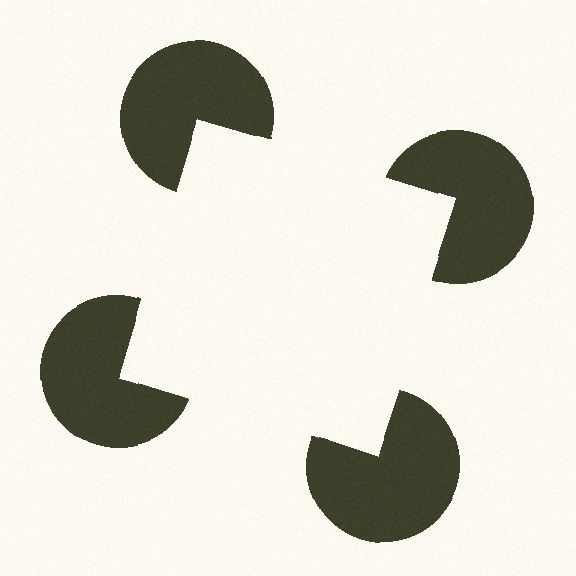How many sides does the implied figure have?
4 sides.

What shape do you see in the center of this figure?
An illusory square — its edges are inferred from the aligned wedge cuts in the pac-man discs, not physically drawn.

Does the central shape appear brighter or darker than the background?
It typically appears slightly brighter than the background, even though no actual brightness change is drawn.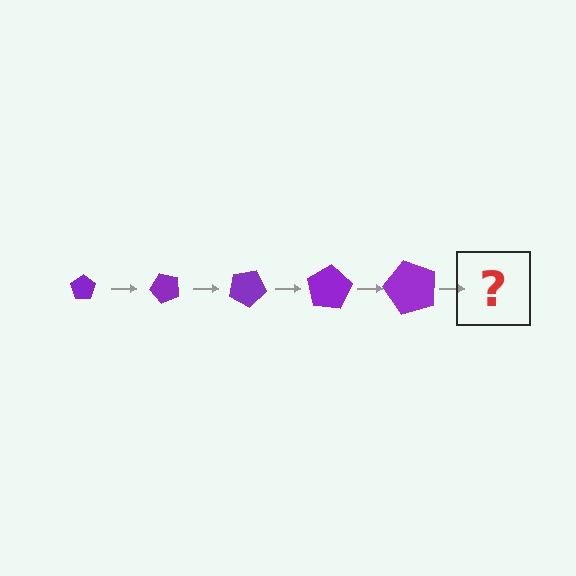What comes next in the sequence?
The next element should be a pentagon, larger than the previous one and rotated 250 degrees from the start.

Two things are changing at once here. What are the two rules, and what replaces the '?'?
The two rules are that the pentagon grows larger each step and it rotates 50 degrees each step. The '?' should be a pentagon, larger than the previous one and rotated 250 degrees from the start.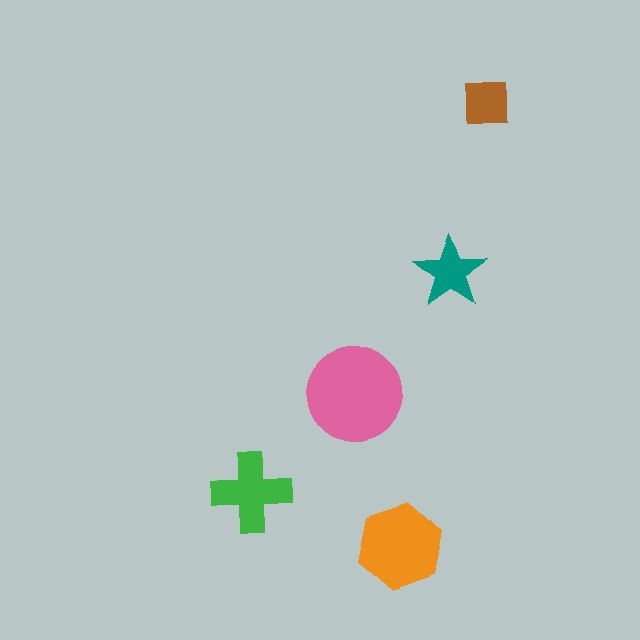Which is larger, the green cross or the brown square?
The green cross.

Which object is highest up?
The brown square is topmost.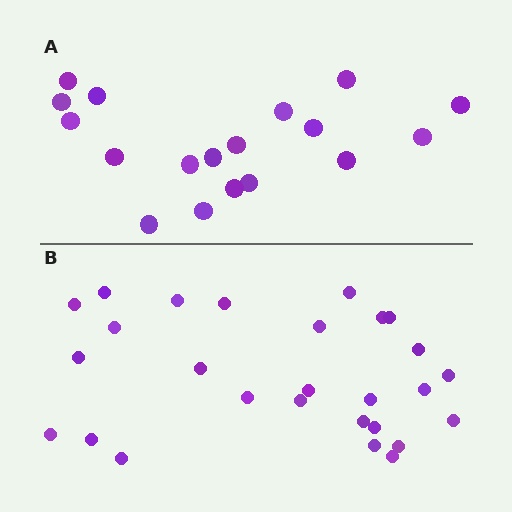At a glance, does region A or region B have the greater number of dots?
Region B (the bottom region) has more dots.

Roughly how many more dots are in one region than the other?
Region B has roughly 8 or so more dots than region A.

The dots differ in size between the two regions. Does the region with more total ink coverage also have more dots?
No. Region A has more total ink coverage because its dots are larger, but region B actually contains more individual dots. Total area can be misleading — the number of items is what matters here.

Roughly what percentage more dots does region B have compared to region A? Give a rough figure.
About 50% more.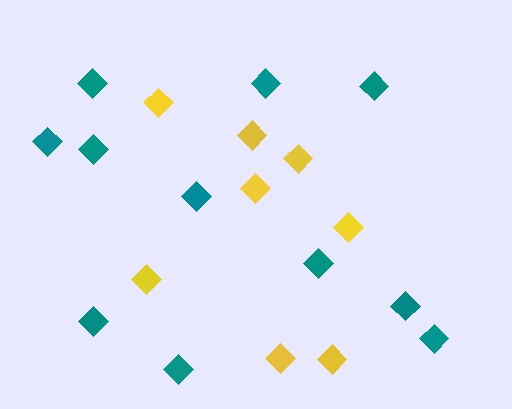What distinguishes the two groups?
There are 2 groups: one group of teal diamonds (11) and one group of yellow diamonds (8).